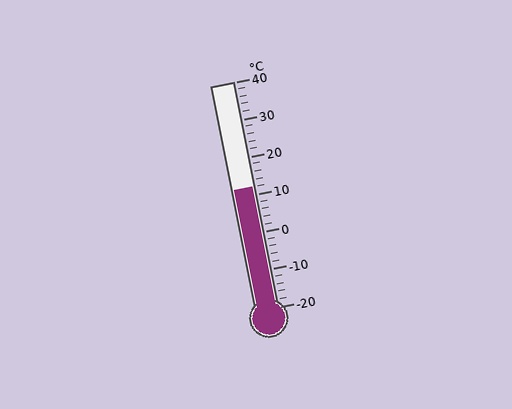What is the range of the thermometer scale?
The thermometer scale ranges from -20°C to 40°C.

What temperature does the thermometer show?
The thermometer shows approximately 12°C.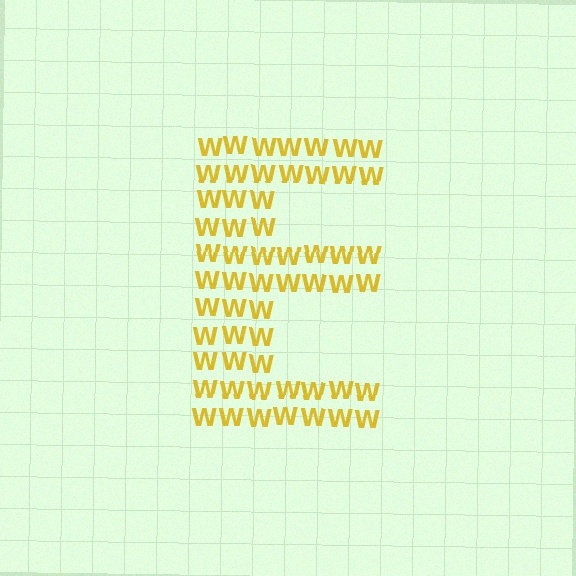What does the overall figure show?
The overall figure shows the letter E.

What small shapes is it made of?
It is made of small letter W's.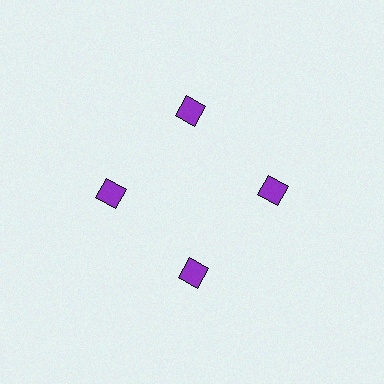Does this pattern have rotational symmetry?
Yes, this pattern has 4-fold rotational symmetry. It looks the same after rotating 90 degrees around the center.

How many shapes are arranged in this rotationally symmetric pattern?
There are 4 shapes, arranged in 4 groups of 1.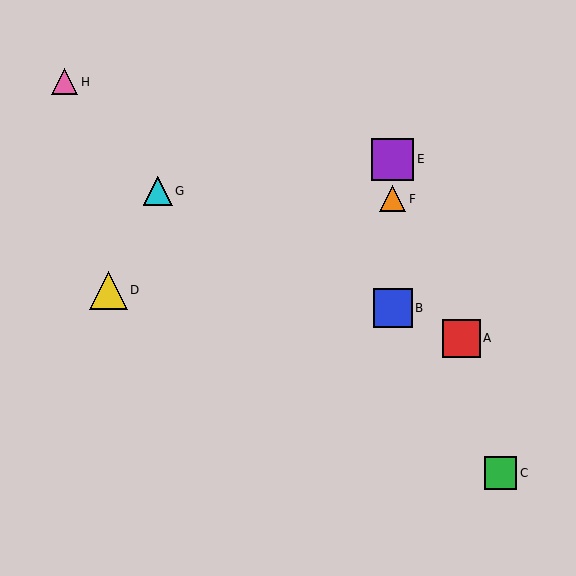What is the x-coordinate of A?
Object A is at x≈462.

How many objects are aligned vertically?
3 objects (B, E, F) are aligned vertically.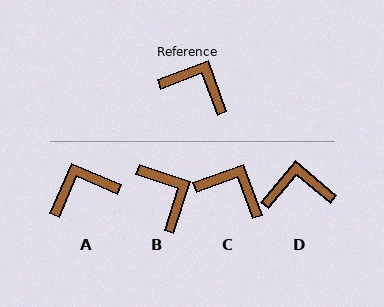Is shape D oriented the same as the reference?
No, it is off by about 30 degrees.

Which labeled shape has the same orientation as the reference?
C.